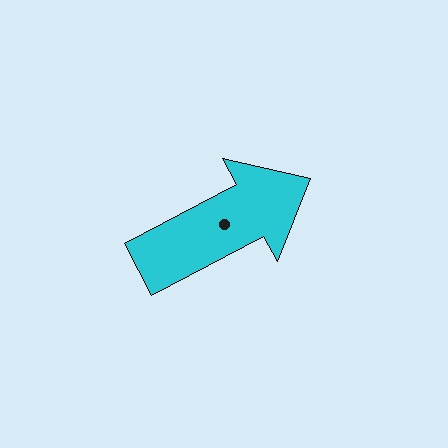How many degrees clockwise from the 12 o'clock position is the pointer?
Approximately 62 degrees.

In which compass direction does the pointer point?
Northeast.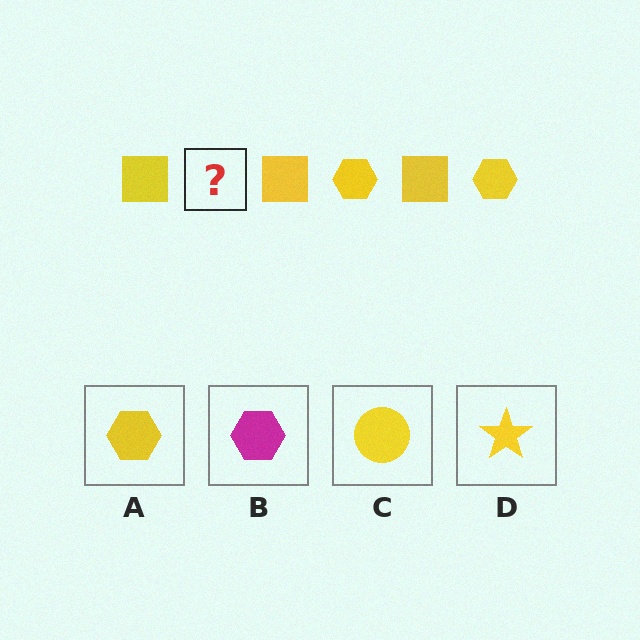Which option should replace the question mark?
Option A.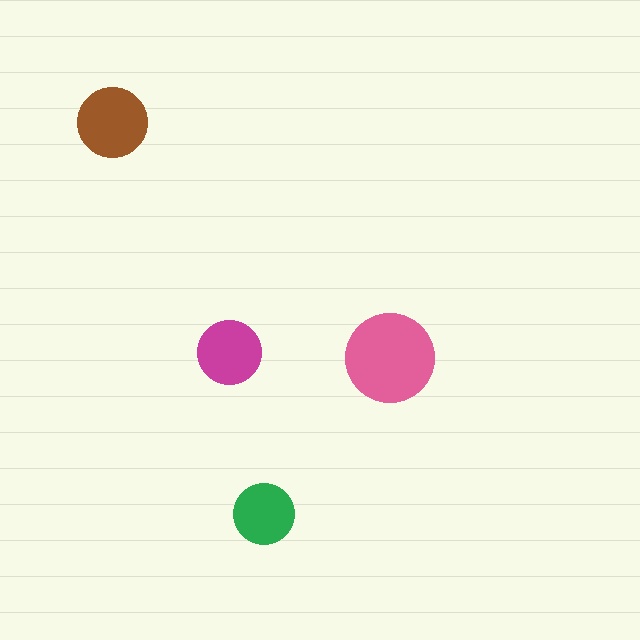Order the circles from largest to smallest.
the pink one, the brown one, the magenta one, the green one.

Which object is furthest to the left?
The brown circle is leftmost.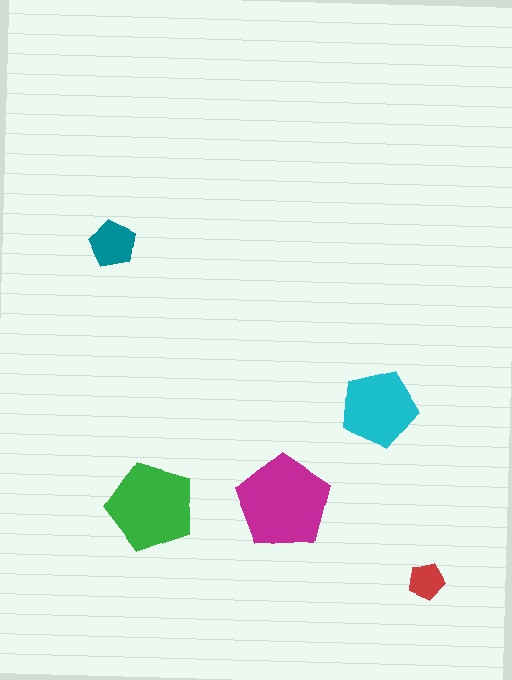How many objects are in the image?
There are 5 objects in the image.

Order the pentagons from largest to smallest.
the magenta one, the green one, the cyan one, the teal one, the red one.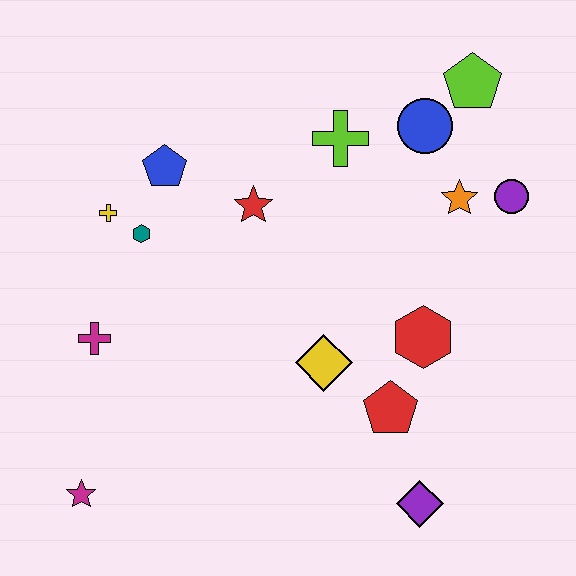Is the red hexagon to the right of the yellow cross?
Yes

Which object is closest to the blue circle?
The lime pentagon is closest to the blue circle.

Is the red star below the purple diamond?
No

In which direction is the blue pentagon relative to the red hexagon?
The blue pentagon is to the left of the red hexagon.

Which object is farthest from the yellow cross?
The purple diamond is farthest from the yellow cross.